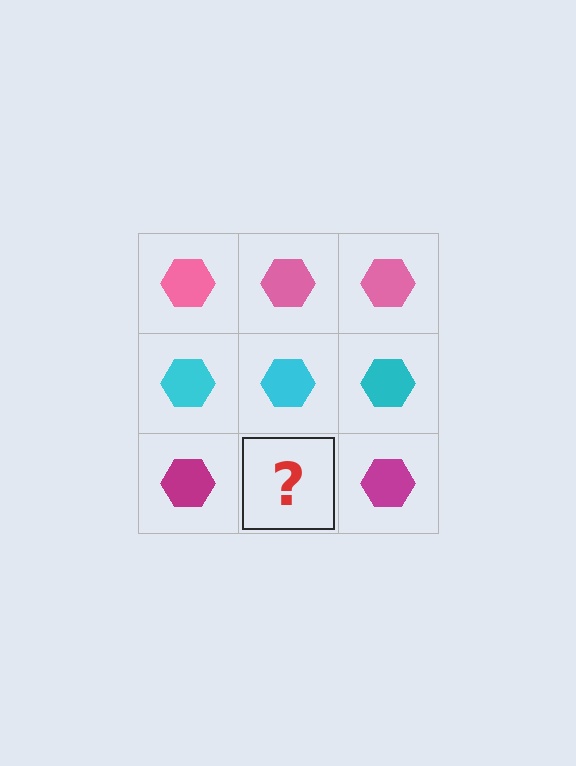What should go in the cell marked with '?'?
The missing cell should contain a magenta hexagon.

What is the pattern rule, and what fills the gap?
The rule is that each row has a consistent color. The gap should be filled with a magenta hexagon.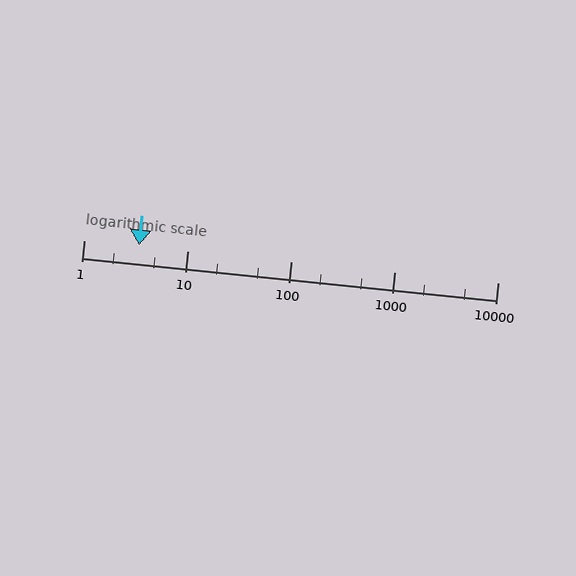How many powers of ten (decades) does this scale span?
The scale spans 4 decades, from 1 to 10000.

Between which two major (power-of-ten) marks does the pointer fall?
The pointer is between 1 and 10.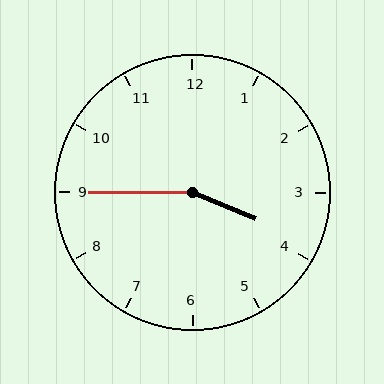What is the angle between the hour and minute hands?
Approximately 158 degrees.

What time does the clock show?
3:45.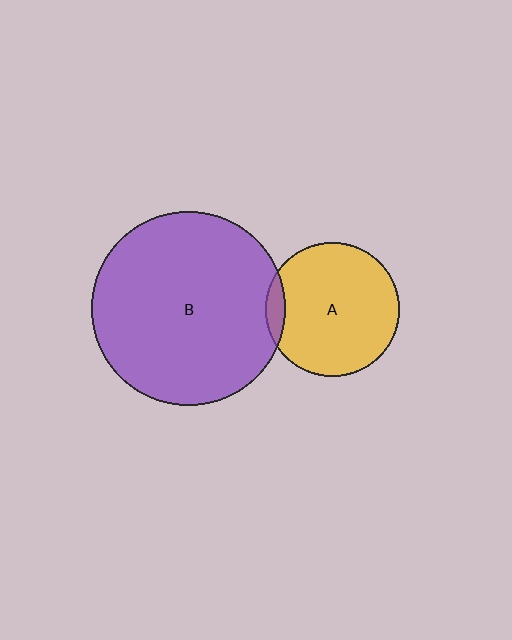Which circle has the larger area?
Circle B (purple).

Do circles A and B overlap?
Yes.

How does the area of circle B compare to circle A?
Approximately 2.1 times.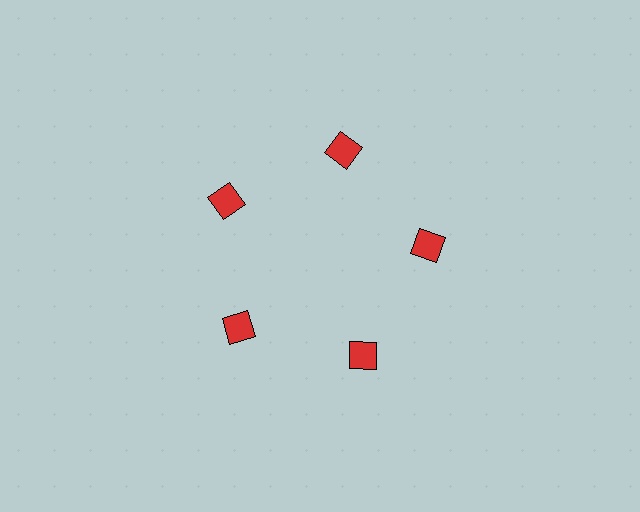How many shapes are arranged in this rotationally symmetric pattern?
There are 5 shapes, arranged in 5 groups of 1.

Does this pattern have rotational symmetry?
Yes, this pattern has 5-fold rotational symmetry. It looks the same after rotating 72 degrees around the center.